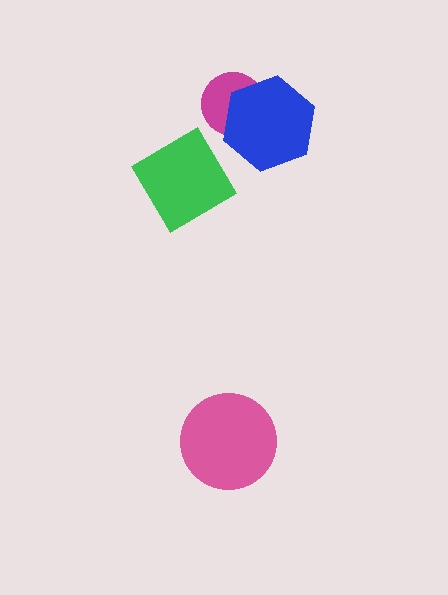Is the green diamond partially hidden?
No, no other shape covers it.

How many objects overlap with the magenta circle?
1 object overlaps with the magenta circle.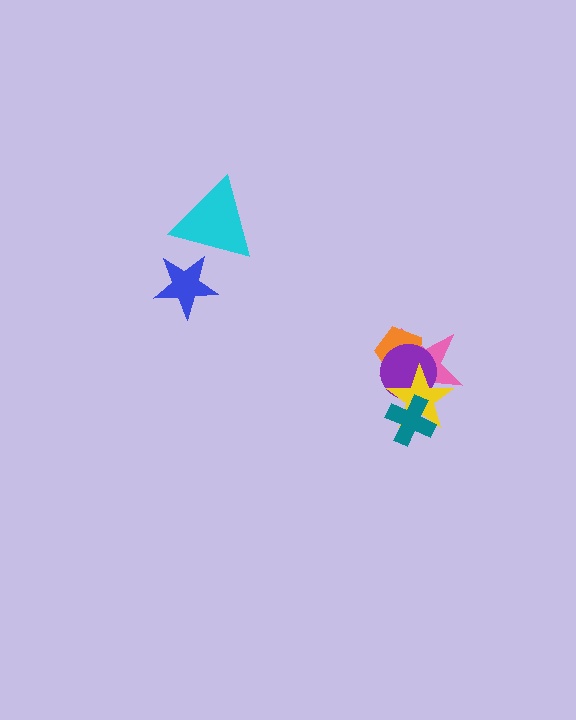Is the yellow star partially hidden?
Yes, it is partially covered by another shape.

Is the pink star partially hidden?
Yes, it is partially covered by another shape.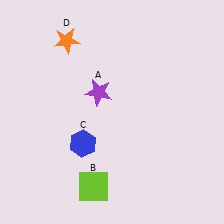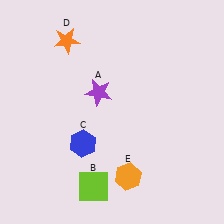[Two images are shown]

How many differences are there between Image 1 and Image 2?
There is 1 difference between the two images.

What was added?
An orange hexagon (E) was added in Image 2.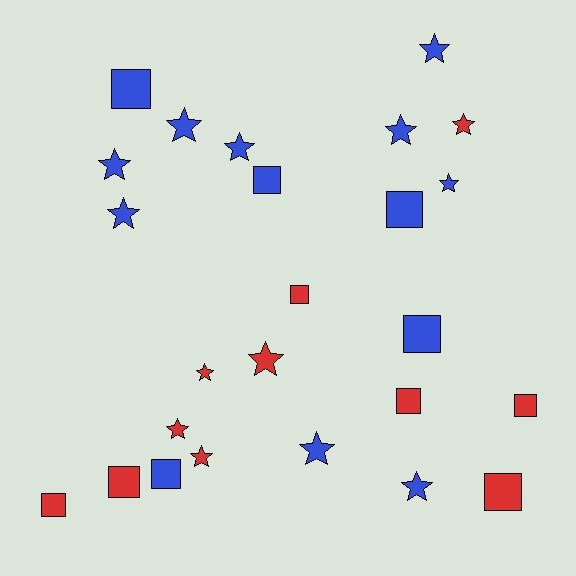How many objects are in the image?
There are 25 objects.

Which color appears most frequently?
Blue, with 14 objects.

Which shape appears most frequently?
Star, with 14 objects.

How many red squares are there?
There are 6 red squares.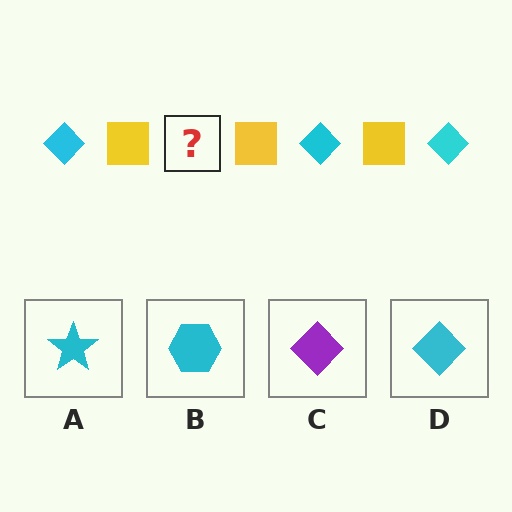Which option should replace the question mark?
Option D.